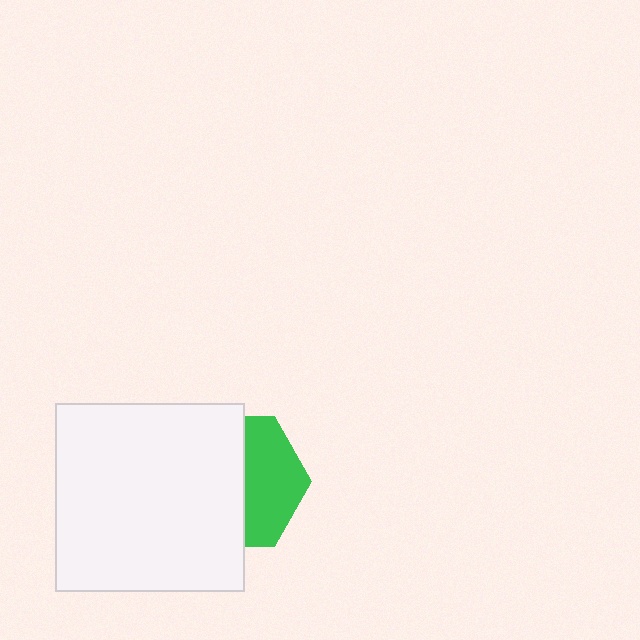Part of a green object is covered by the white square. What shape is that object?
It is a hexagon.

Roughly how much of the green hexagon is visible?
A small part of it is visible (roughly 42%).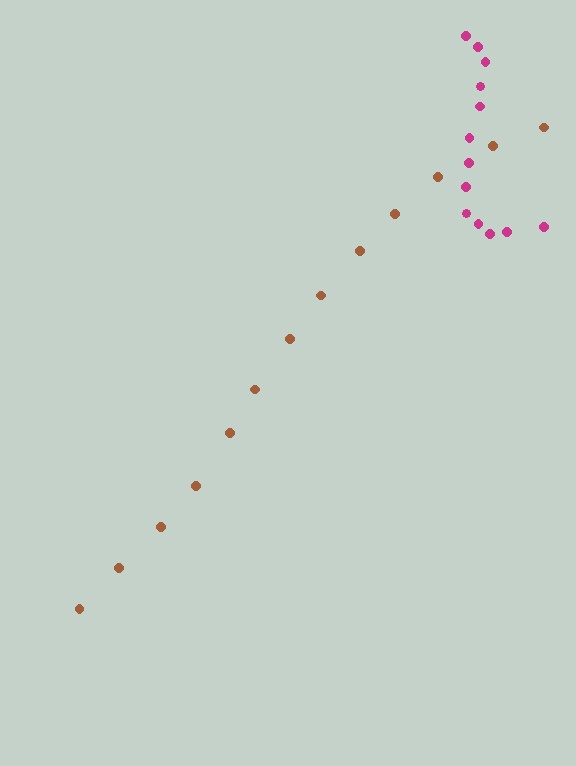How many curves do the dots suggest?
There are 2 distinct paths.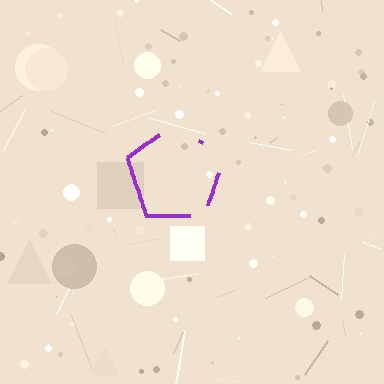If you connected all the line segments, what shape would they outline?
They would outline a pentagon.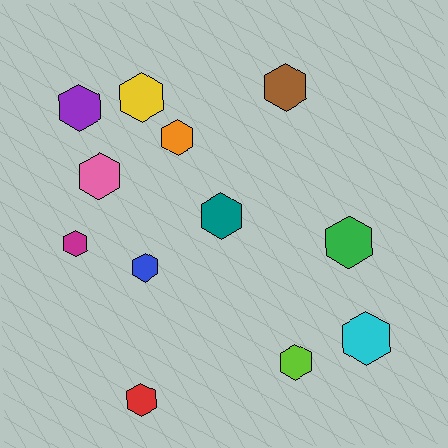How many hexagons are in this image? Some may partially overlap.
There are 12 hexagons.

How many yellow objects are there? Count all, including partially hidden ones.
There is 1 yellow object.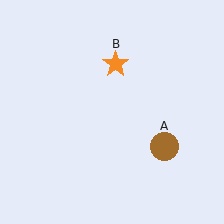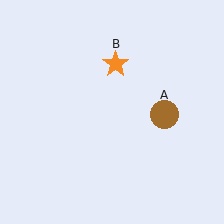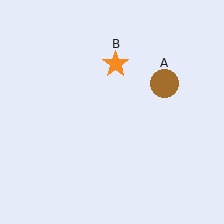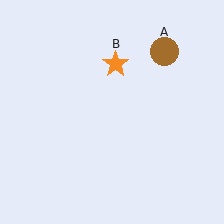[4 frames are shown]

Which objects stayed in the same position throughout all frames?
Orange star (object B) remained stationary.